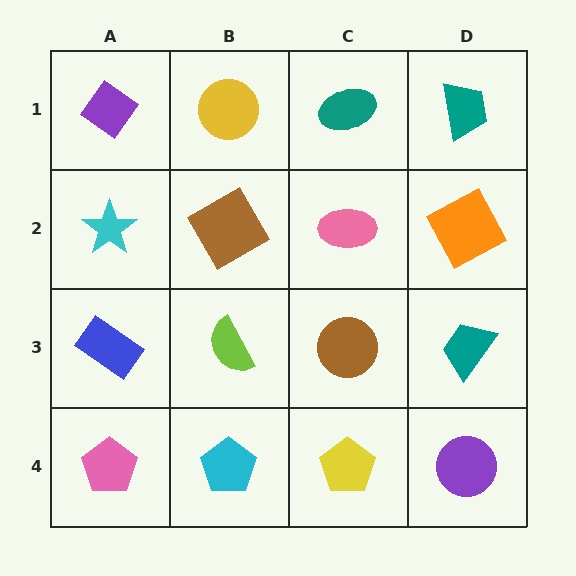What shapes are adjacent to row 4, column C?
A brown circle (row 3, column C), a cyan pentagon (row 4, column B), a purple circle (row 4, column D).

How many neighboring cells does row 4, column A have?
2.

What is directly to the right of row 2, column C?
An orange square.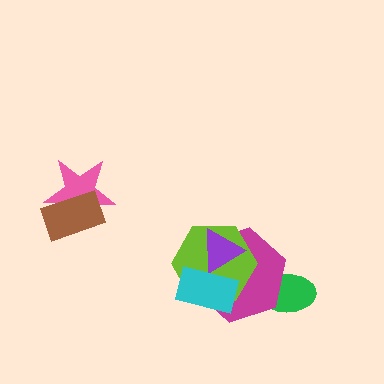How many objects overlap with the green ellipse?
1 object overlaps with the green ellipse.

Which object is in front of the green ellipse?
The magenta hexagon is in front of the green ellipse.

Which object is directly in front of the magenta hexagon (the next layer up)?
The lime hexagon is directly in front of the magenta hexagon.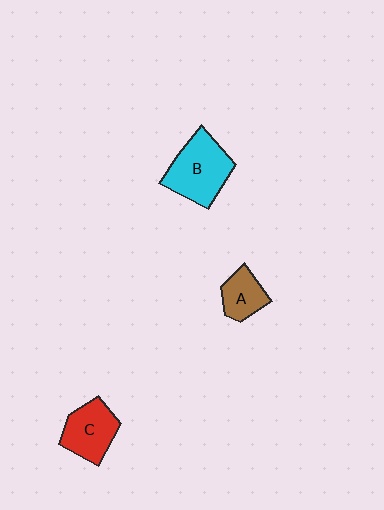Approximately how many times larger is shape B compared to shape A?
Approximately 1.9 times.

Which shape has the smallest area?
Shape A (brown).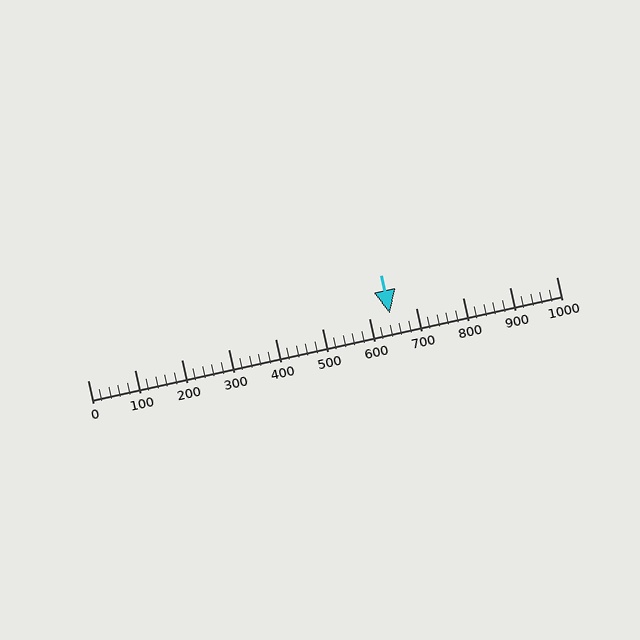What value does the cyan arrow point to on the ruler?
The cyan arrow points to approximately 645.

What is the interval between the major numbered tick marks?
The major tick marks are spaced 100 units apart.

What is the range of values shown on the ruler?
The ruler shows values from 0 to 1000.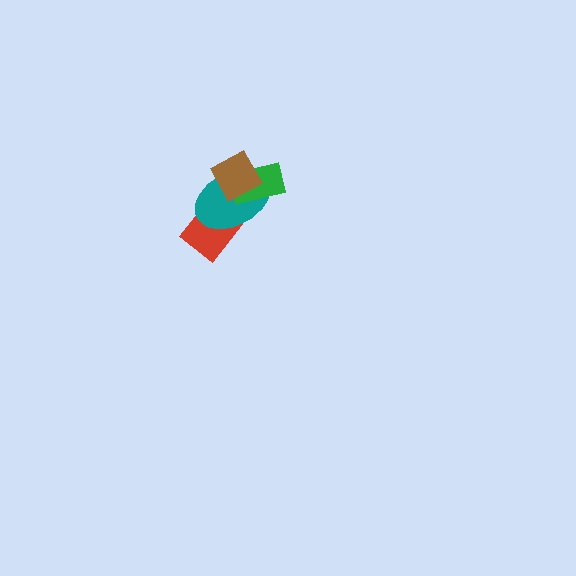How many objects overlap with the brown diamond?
3 objects overlap with the brown diamond.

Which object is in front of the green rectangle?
The brown diamond is in front of the green rectangle.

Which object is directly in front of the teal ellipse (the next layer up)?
The green rectangle is directly in front of the teal ellipse.